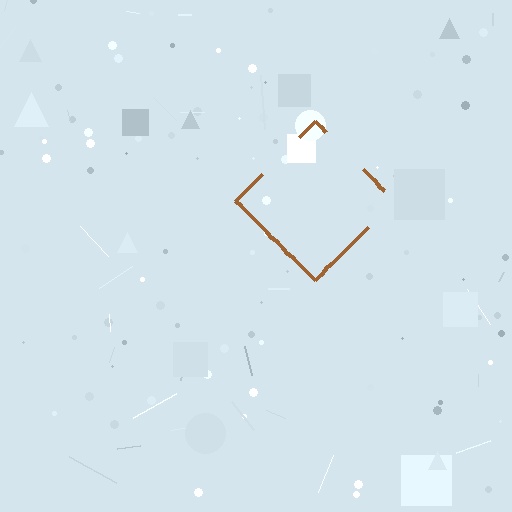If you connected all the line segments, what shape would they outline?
They would outline a diamond.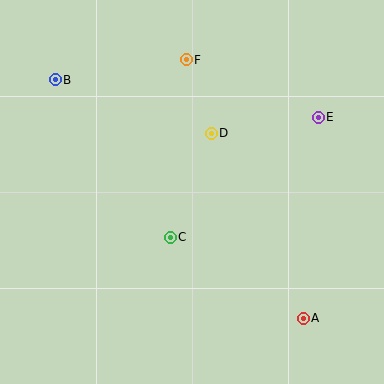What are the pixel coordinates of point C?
Point C is at (170, 237).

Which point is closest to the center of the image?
Point C at (170, 237) is closest to the center.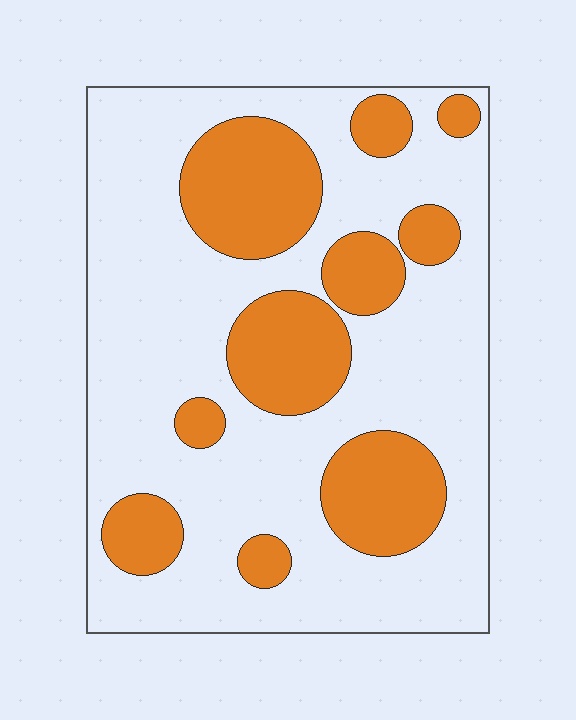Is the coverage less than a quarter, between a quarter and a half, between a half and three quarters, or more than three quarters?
Between a quarter and a half.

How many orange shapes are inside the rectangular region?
10.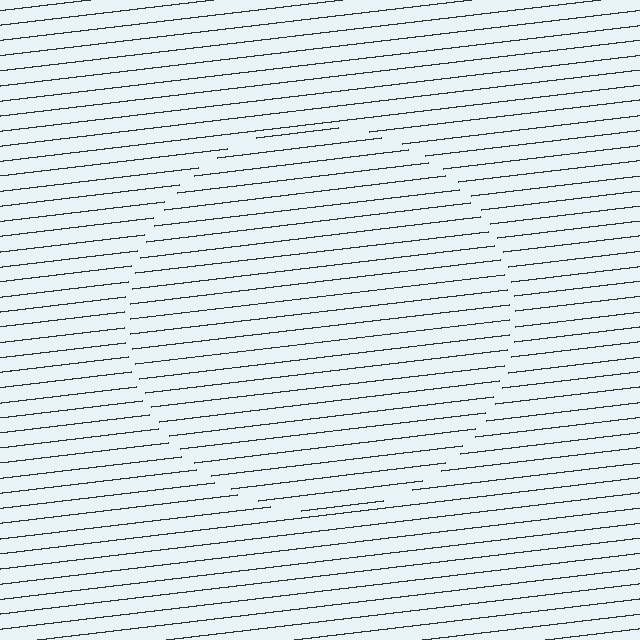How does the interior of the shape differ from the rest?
The interior of the shape contains the same grating, shifted by half a period — the contour is defined by the phase discontinuity where line-ends from the inner and outer gratings abut.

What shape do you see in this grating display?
An illusory circle. The interior of the shape contains the same grating, shifted by half a period — the contour is defined by the phase discontinuity where line-ends from the inner and outer gratings abut.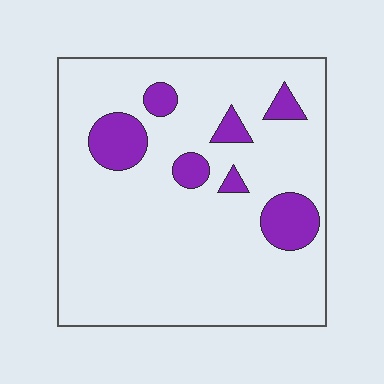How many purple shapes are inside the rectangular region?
7.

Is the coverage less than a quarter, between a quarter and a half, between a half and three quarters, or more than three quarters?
Less than a quarter.